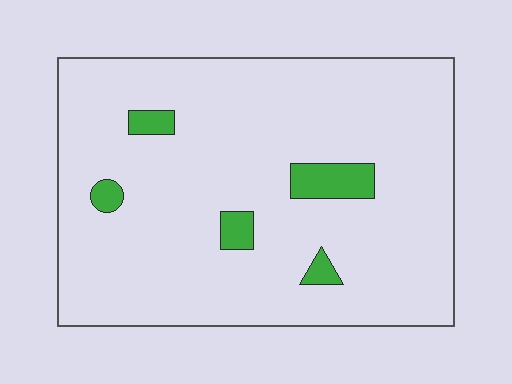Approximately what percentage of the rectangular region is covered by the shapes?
Approximately 5%.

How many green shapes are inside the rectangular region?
5.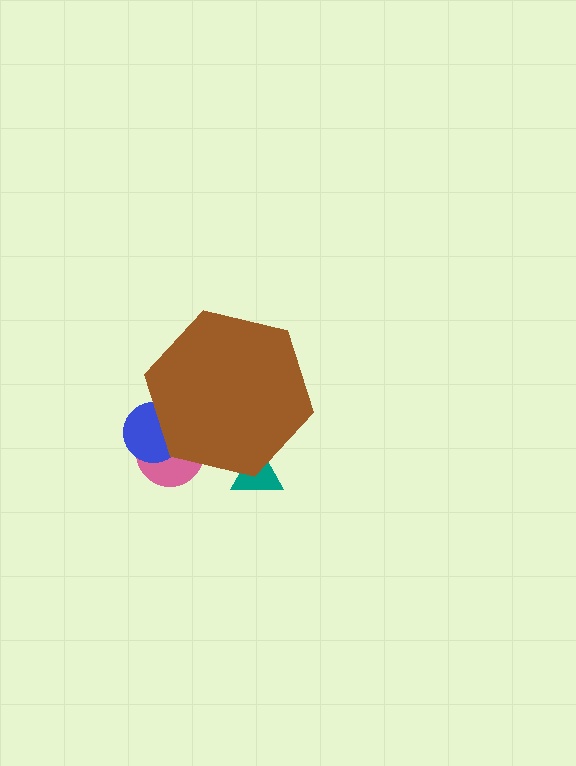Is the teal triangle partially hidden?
Yes, the teal triangle is partially hidden behind the brown hexagon.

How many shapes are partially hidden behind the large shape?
3 shapes are partially hidden.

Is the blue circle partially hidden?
Yes, the blue circle is partially hidden behind the brown hexagon.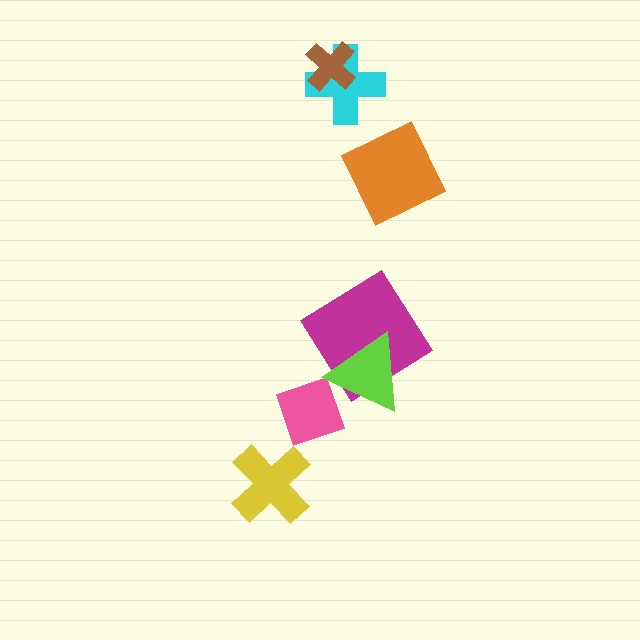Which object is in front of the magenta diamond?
The lime triangle is in front of the magenta diamond.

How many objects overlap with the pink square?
0 objects overlap with the pink square.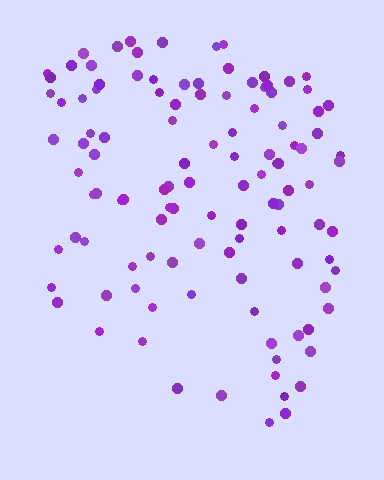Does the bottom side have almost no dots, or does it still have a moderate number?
Still a moderate number, just noticeably fewer than the top.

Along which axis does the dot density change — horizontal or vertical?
Vertical.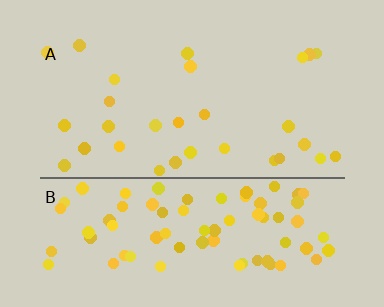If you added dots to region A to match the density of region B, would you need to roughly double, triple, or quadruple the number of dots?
Approximately triple.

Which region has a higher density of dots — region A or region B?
B (the bottom).